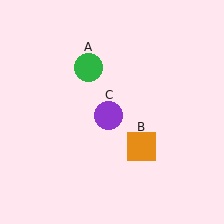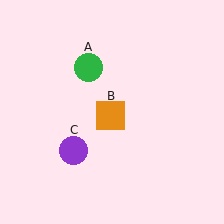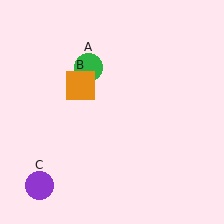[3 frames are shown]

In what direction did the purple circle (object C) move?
The purple circle (object C) moved down and to the left.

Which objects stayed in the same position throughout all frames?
Green circle (object A) remained stationary.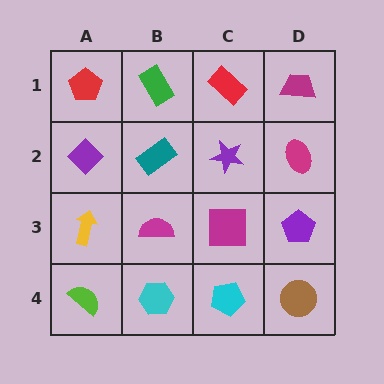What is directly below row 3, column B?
A cyan hexagon.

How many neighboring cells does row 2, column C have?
4.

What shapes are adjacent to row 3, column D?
A magenta ellipse (row 2, column D), a brown circle (row 4, column D), a magenta square (row 3, column C).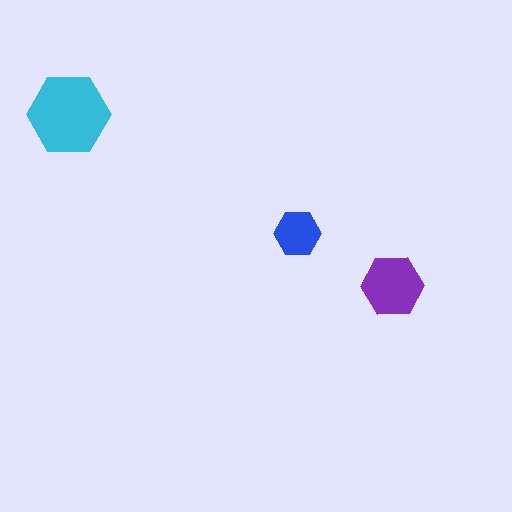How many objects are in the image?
There are 3 objects in the image.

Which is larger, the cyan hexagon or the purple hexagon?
The cyan one.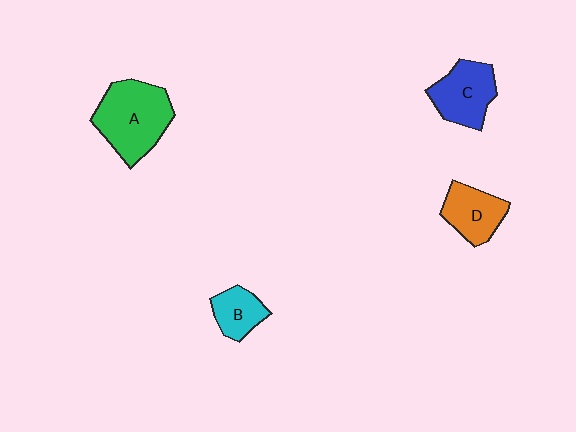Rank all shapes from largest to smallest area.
From largest to smallest: A (green), C (blue), D (orange), B (cyan).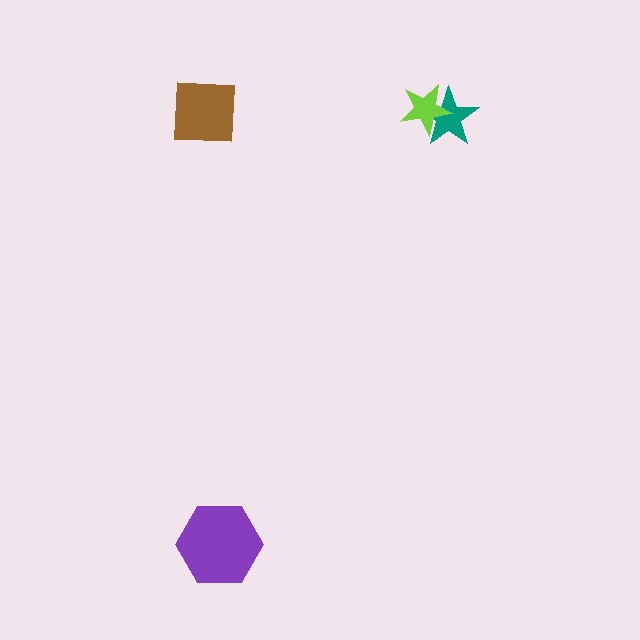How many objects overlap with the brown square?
0 objects overlap with the brown square.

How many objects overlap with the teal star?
1 object overlaps with the teal star.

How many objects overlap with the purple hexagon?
0 objects overlap with the purple hexagon.